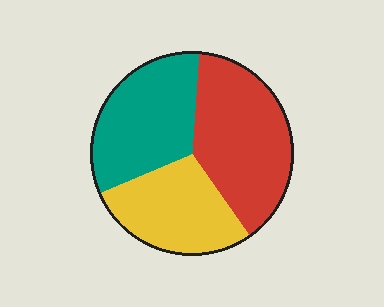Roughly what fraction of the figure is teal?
Teal takes up about one third (1/3) of the figure.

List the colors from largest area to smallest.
From largest to smallest: red, teal, yellow.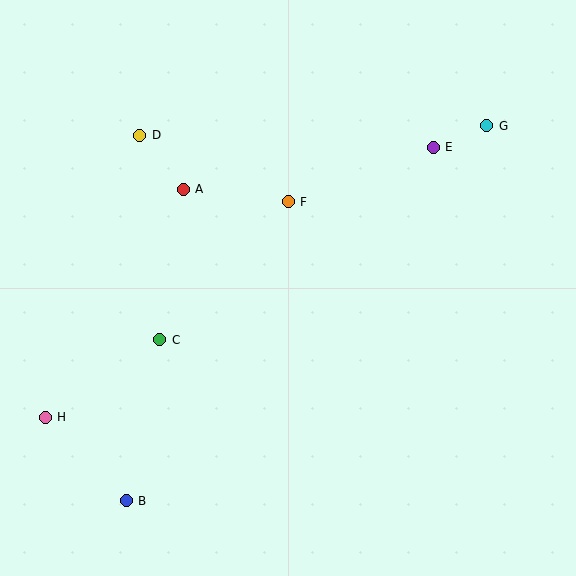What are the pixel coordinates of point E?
Point E is at (433, 147).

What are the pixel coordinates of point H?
Point H is at (45, 417).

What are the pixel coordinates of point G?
Point G is at (487, 126).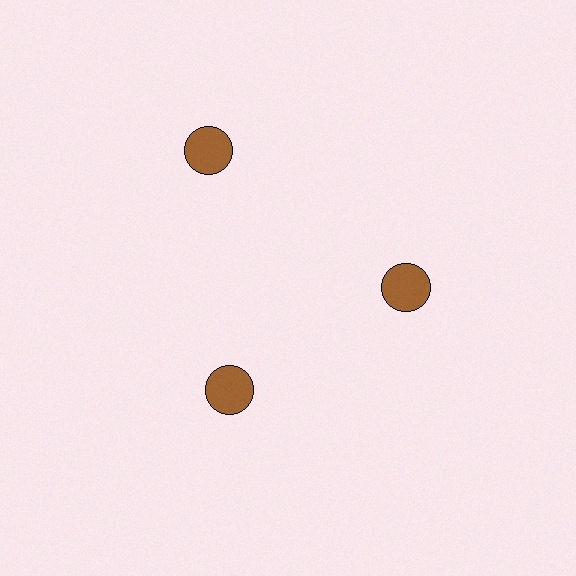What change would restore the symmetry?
The symmetry would be restored by moving it inward, back onto the ring so that all 3 circles sit at equal angles and equal distance from the center.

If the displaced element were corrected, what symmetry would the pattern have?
It would have 3-fold rotational symmetry — the pattern would map onto itself every 120 degrees.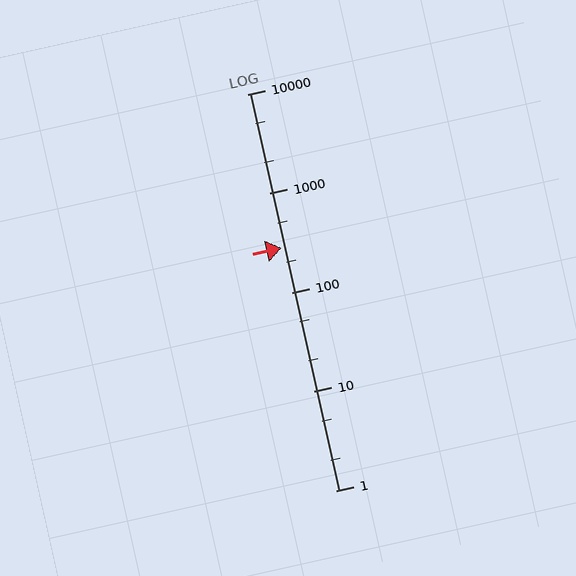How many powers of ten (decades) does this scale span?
The scale spans 4 decades, from 1 to 10000.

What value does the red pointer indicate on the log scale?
The pointer indicates approximately 280.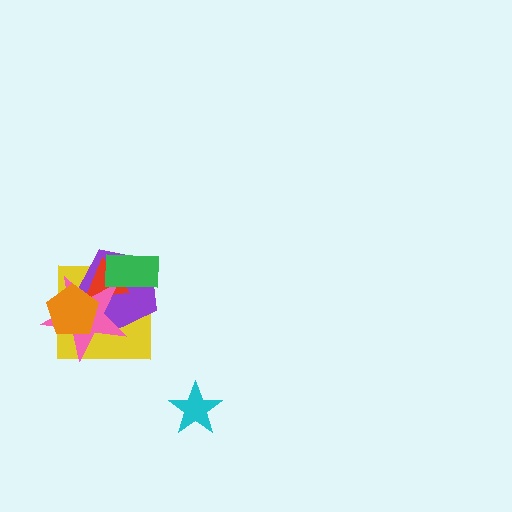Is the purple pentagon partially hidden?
Yes, it is partially covered by another shape.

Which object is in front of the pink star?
The orange pentagon is in front of the pink star.